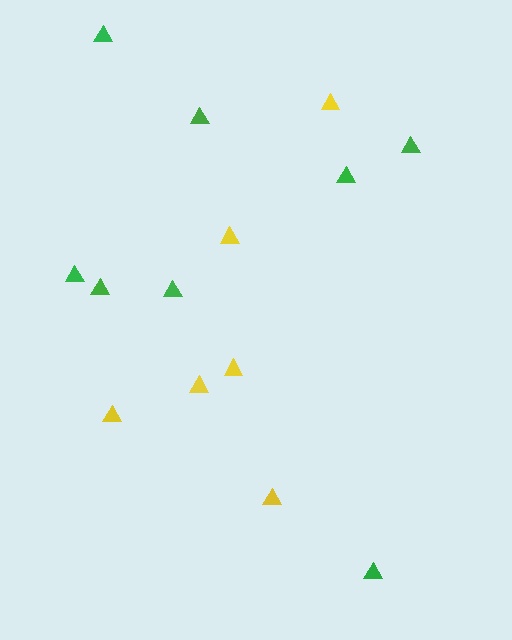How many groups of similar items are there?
There are 2 groups: one group of yellow triangles (6) and one group of green triangles (8).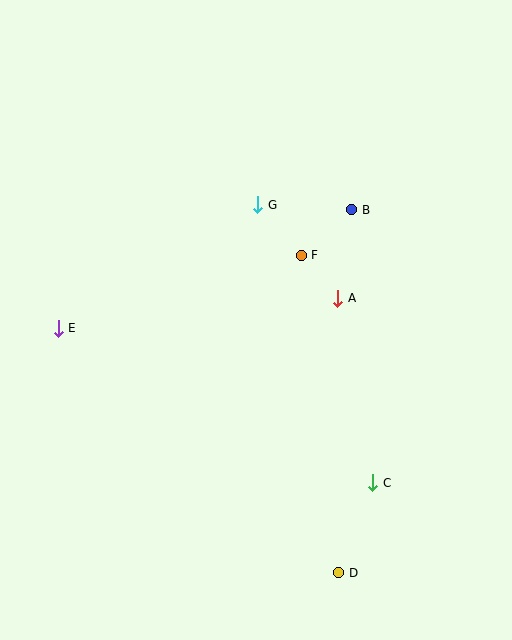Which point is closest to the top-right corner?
Point B is closest to the top-right corner.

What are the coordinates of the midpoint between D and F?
The midpoint between D and F is at (320, 414).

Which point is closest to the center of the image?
Point F at (301, 255) is closest to the center.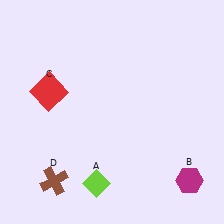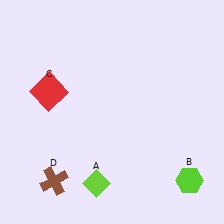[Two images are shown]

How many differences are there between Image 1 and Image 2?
There is 1 difference between the two images.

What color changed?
The hexagon (B) changed from magenta in Image 1 to lime in Image 2.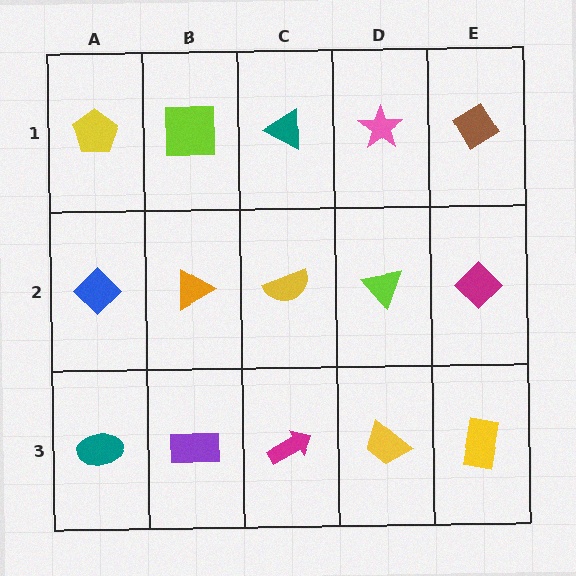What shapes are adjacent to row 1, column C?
A yellow semicircle (row 2, column C), a lime square (row 1, column B), a pink star (row 1, column D).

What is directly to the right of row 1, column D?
A brown diamond.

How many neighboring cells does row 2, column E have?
3.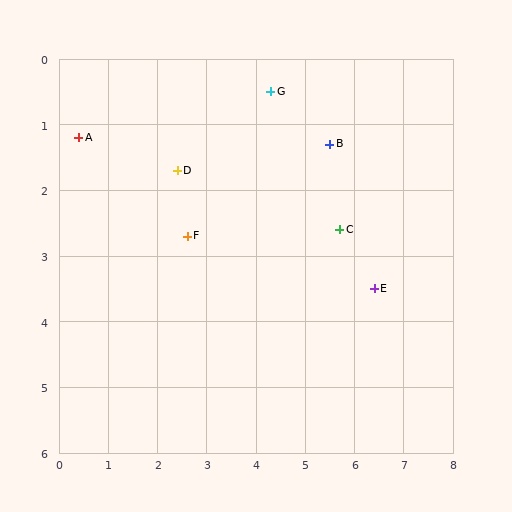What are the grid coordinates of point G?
Point G is at approximately (4.3, 0.5).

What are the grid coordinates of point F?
Point F is at approximately (2.6, 2.7).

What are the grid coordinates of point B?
Point B is at approximately (5.5, 1.3).